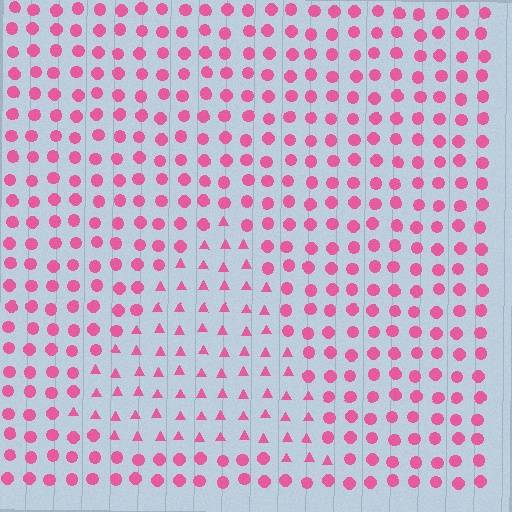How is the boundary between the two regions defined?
The boundary is defined by a change in element shape: triangles inside vs. circles outside. All elements share the same color and spacing.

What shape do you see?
I see a triangle.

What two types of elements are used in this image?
The image uses triangles inside the triangle region and circles outside it.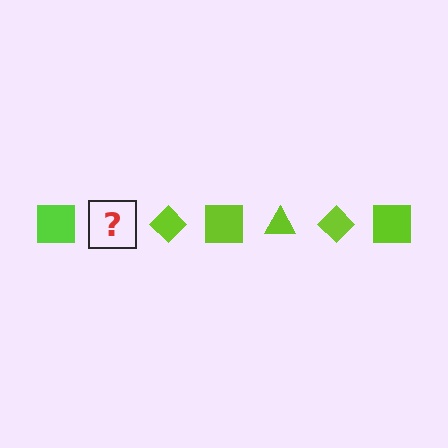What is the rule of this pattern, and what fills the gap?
The rule is that the pattern cycles through square, triangle, diamond shapes in lime. The gap should be filled with a lime triangle.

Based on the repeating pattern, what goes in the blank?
The blank should be a lime triangle.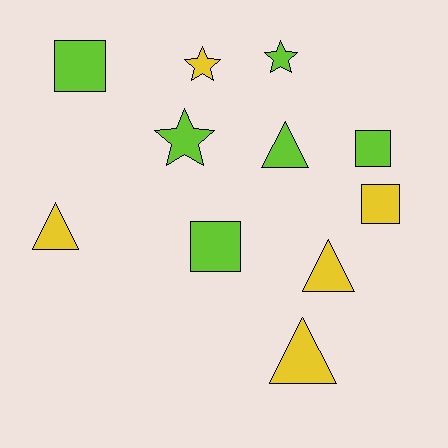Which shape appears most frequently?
Square, with 4 objects.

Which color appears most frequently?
Lime, with 6 objects.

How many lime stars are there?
There are 2 lime stars.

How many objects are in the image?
There are 11 objects.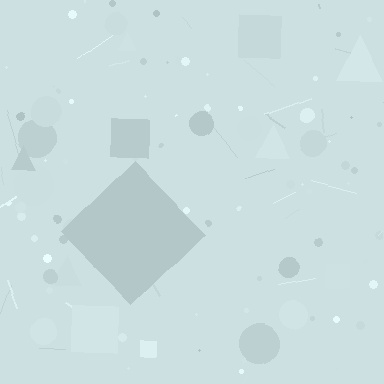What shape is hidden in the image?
A diamond is hidden in the image.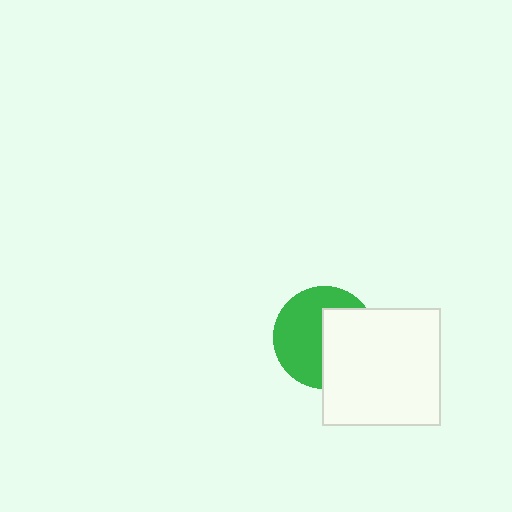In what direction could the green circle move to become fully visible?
The green circle could move left. That would shift it out from behind the white square entirely.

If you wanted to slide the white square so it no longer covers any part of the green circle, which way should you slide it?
Slide it right — that is the most direct way to separate the two shapes.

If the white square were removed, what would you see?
You would see the complete green circle.